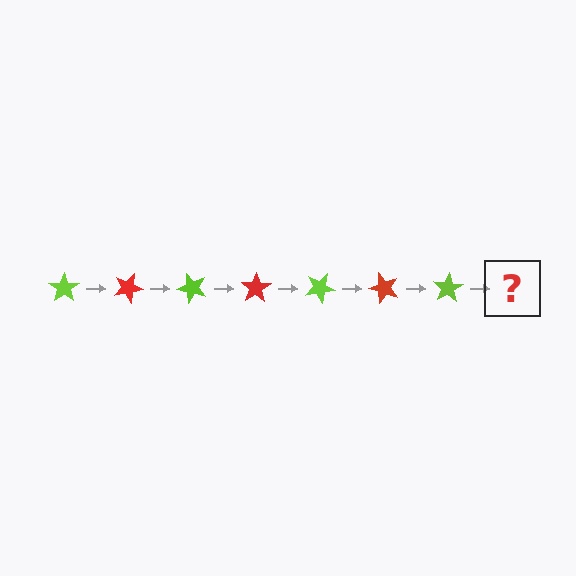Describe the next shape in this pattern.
It should be a red star, rotated 175 degrees from the start.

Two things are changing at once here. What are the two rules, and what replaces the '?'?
The two rules are that it rotates 25 degrees each step and the color cycles through lime and red. The '?' should be a red star, rotated 175 degrees from the start.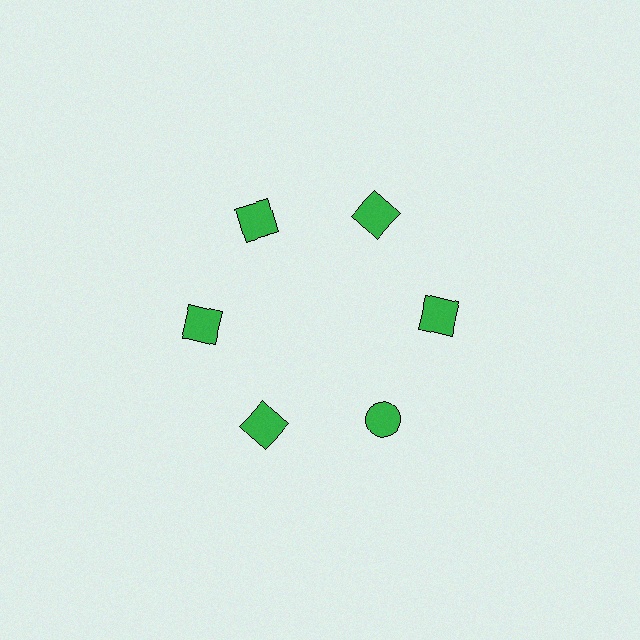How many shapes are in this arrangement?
There are 6 shapes arranged in a ring pattern.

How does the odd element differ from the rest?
It has a different shape: circle instead of square.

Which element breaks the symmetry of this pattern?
The green circle at roughly the 5 o'clock position breaks the symmetry. All other shapes are green squares.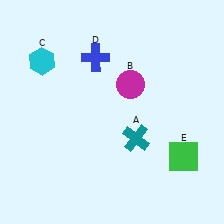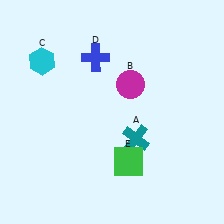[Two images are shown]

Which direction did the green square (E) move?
The green square (E) moved left.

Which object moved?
The green square (E) moved left.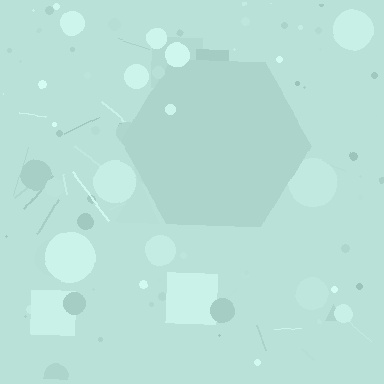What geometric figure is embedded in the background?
A hexagon is embedded in the background.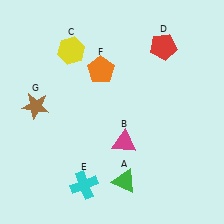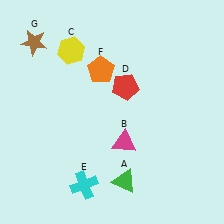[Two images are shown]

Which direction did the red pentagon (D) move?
The red pentagon (D) moved down.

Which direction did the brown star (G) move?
The brown star (G) moved up.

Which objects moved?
The objects that moved are: the red pentagon (D), the brown star (G).